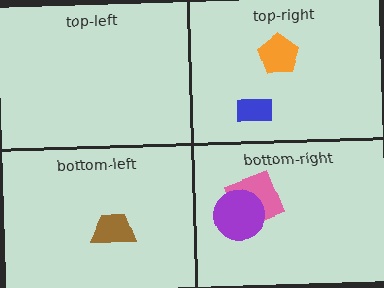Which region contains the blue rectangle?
The top-right region.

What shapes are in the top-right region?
The orange pentagon, the blue rectangle.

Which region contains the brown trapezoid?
The bottom-left region.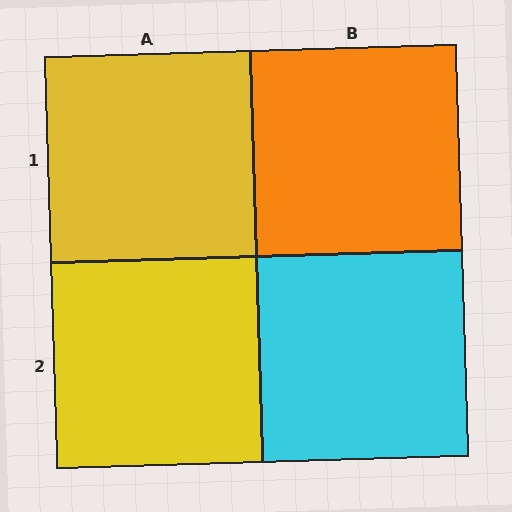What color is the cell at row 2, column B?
Cyan.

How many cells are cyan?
1 cell is cyan.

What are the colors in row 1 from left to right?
Yellow, orange.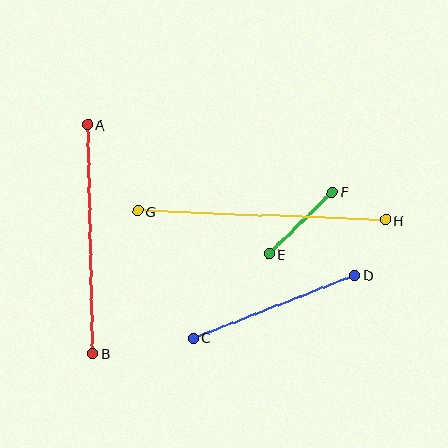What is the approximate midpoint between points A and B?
The midpoint is at approximately (90, 239) pixels.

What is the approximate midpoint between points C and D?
The midpoint is at approximately (274, 306) pixels.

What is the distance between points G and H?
The distance is approximately 248 pixels.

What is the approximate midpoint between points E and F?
The midpoint is at approximately (301, 223) pixels.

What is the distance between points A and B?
The distance is approximately 229 pixels.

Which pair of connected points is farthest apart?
Points G and H are farthest apart.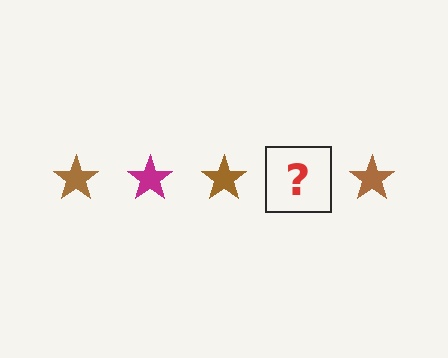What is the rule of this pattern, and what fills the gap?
The rule is that the pattern cycles through brown, magenta stars. The gap should be filled with a magenta star.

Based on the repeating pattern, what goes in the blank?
The blank should be a magenta star.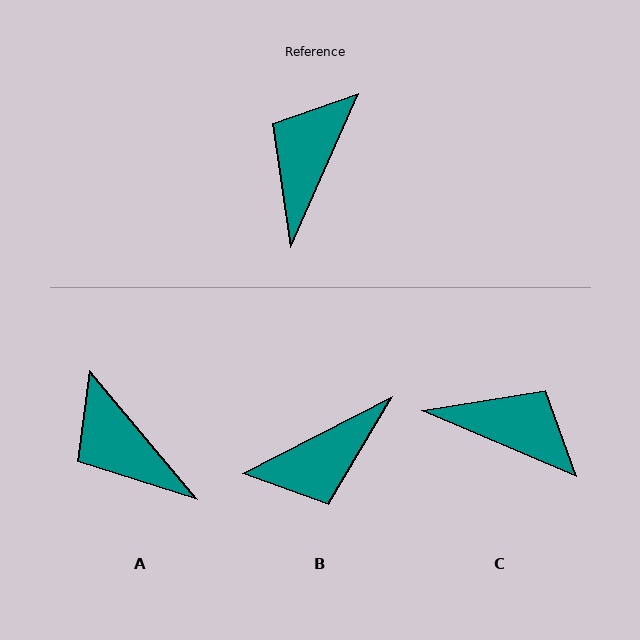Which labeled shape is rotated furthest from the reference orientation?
B, about 141 degrees away.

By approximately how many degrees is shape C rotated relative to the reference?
Approximately 89 degrees clockwise.